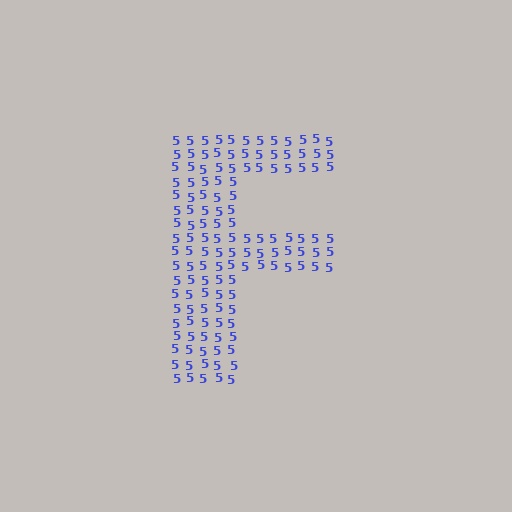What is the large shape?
The large shape is the letter F.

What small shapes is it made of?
It is made of small digit 5's.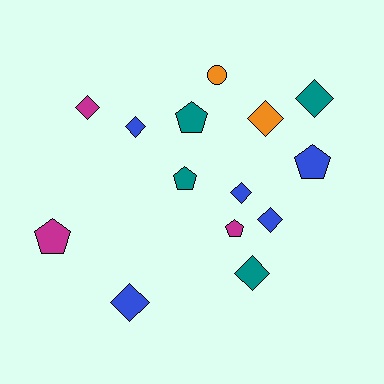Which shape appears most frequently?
Diamond, with 8 objects.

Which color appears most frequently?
Blue, with 5 objects.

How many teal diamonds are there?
There are 2 teal diamonds.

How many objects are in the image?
There are 14 objects.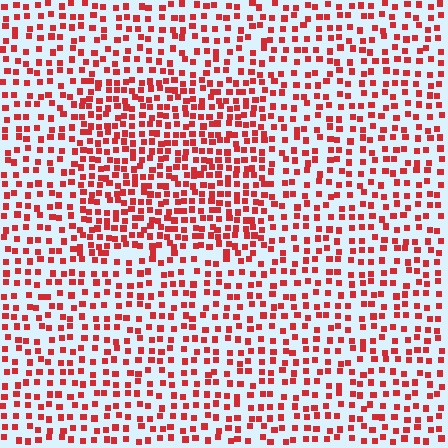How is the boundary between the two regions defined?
The boundary is defined by a change in element density (approximately 1.7x ratio). All elements are the same color, size, and shape.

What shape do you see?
I see a rectangle.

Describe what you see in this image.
The image contains small red elements arranged at two different densities. A rectangle-shaped region is visible where the elements are more densely packed than the surrounding area.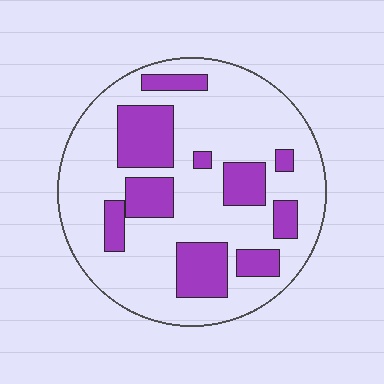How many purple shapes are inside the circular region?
10.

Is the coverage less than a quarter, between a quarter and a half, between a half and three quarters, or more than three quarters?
Between a quarter and a half.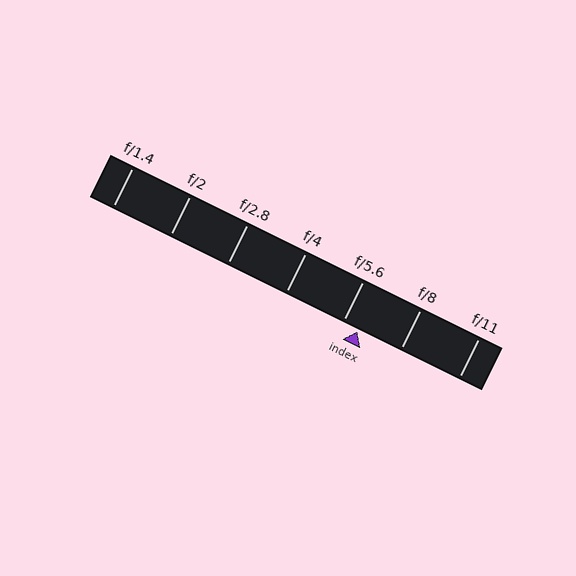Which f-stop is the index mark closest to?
The index mark is closest to f/5.6.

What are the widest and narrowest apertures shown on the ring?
The widest aperture shown is f/1.4 and the narrowest is f/11.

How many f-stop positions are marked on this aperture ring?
There are 7 f-stop positions marked.